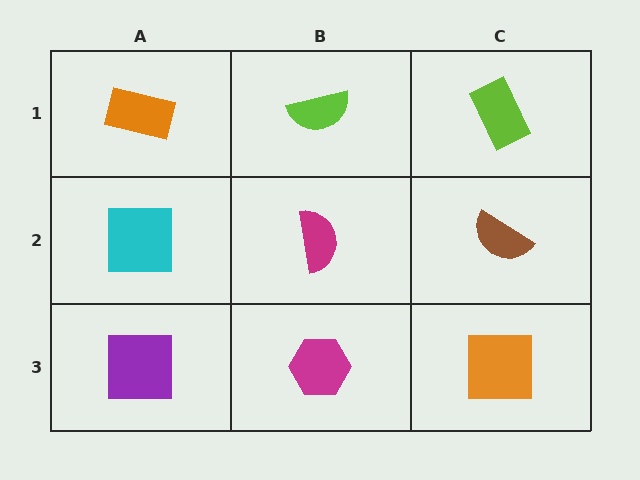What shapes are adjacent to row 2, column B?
A lime semicircle (row 1, column B), a magenta hexagon (row 3, column B), a cyan square (row 2, column A), a brown semicircle (row 2, column C).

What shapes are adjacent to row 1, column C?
A brown semicircle (row 2, column C), a lime semicircle (row 1, column B).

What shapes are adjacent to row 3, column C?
A brown semicircle (row 2, column C), a magenta hexagon (row 3, column B).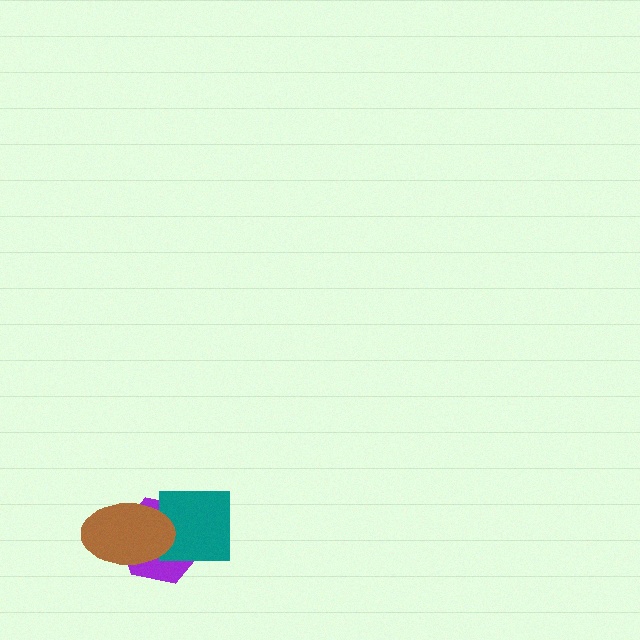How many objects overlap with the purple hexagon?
2 objects overlap with the purple hexagon.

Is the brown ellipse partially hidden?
No, no other shape covers it.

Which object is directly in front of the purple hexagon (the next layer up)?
The teal square is directly in front of the purple hexagon.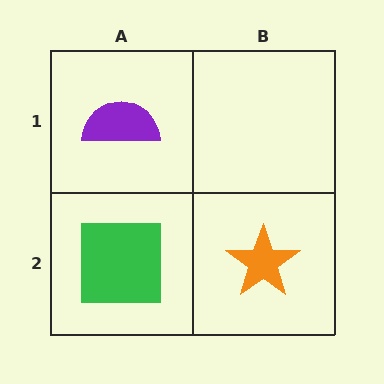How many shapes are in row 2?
2 shapes.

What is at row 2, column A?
A green square.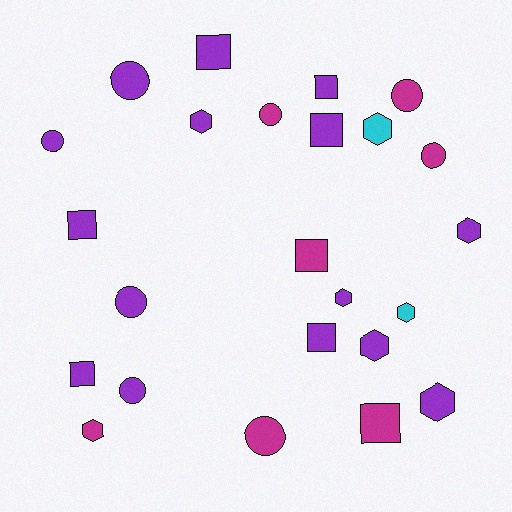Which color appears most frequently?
Purple, with 15 objects.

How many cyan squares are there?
There are no cyan squares.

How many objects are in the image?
There are 24 objects.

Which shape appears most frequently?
Square, with 8 objects.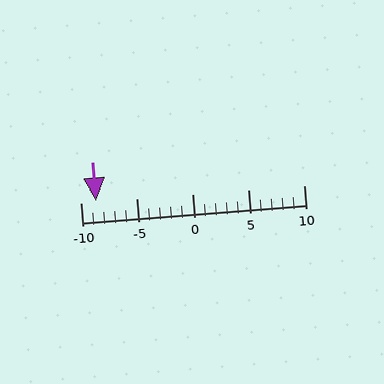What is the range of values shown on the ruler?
The ruler shows values from -10 to 10.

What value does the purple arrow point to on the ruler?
The purple arrow points to approximately -9.